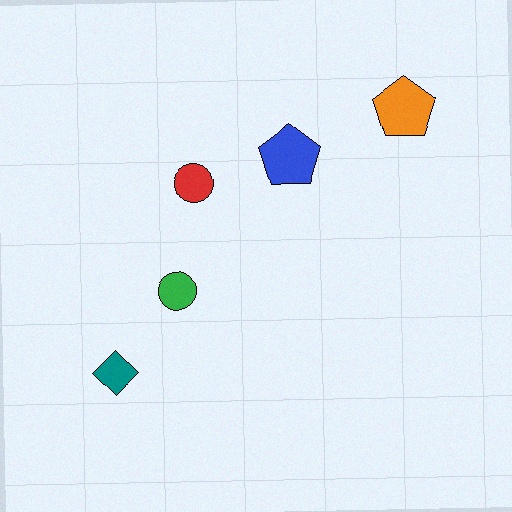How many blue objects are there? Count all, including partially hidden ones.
There is 1 blue object.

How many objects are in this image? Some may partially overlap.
There are 5 objects.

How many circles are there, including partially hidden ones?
There are 2 circles.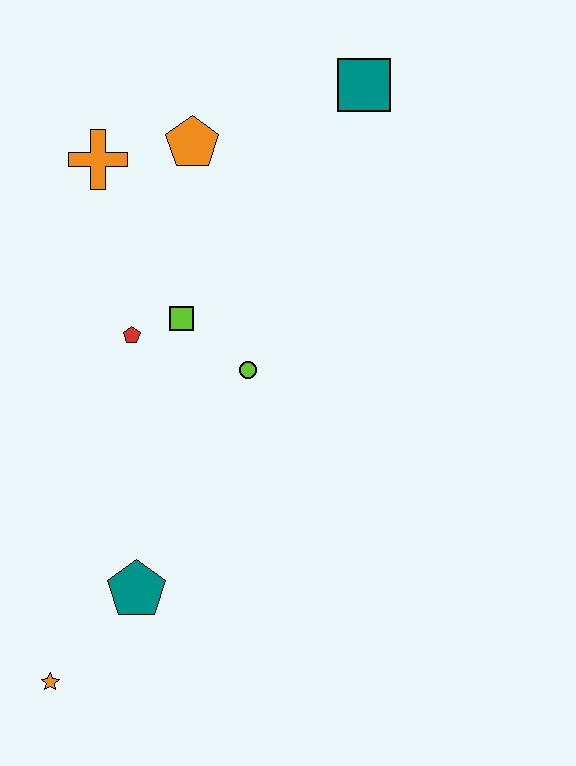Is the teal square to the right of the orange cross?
Yes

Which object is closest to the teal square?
The orange pentagon is closest to the teal square.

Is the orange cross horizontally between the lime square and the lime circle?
No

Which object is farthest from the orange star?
The teal square is farthest from the orange star.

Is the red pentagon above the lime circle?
Yes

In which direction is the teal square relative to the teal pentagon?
The teal square is above the teal pentagon.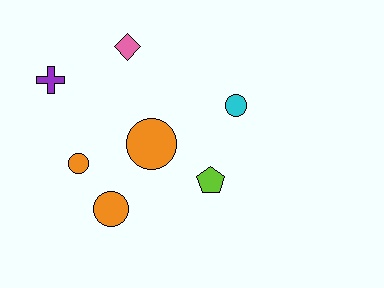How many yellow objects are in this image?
There are no yellow objects.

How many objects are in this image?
There are 7 objects.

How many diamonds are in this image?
There is 1 diamond.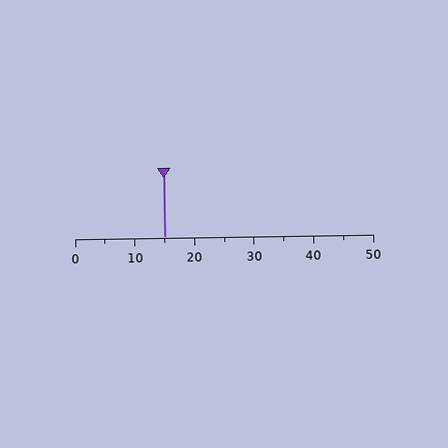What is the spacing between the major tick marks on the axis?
The major ticks are spaced 10 apart.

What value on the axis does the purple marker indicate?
The marker indicates approximately 15.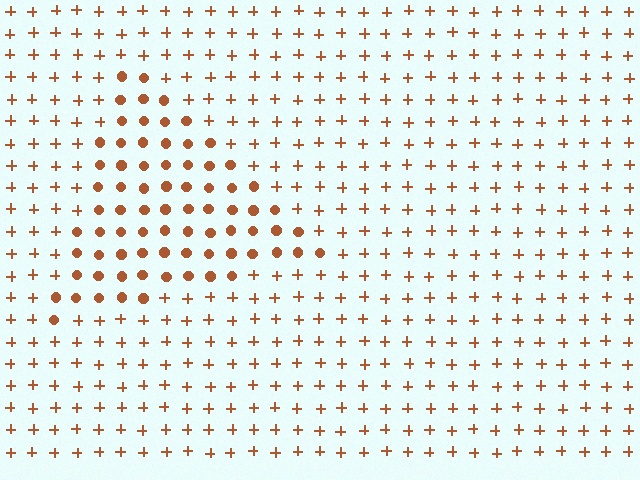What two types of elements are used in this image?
The image uses circles inside the triangle region and plus signs outside it.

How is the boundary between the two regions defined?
The boundary is defined by a change in element shape: circles inside vs. plus signs outside. All elements share the same color and spacing.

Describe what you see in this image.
The image is filled with small brown elements arranged in a uniform grid. A triangle-shaped region contains circles, while the surrounding area contains plus signs. The boundary is defined purely by the change in element shape.